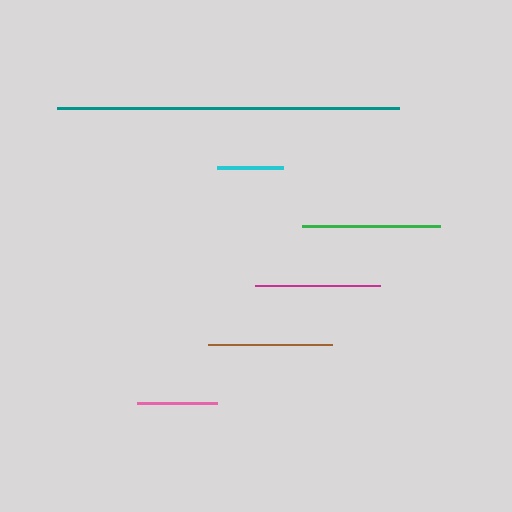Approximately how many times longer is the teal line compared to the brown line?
The teal line is approximately 2.7 times the length of the brown line.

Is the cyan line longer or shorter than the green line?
The green line is longer than the cyan line.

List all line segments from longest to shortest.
From longest to shortest: teal, green, magenta, brown, pink, cyan.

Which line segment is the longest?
The teal line is the longest at approximately 342 pixels.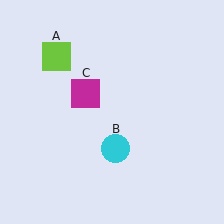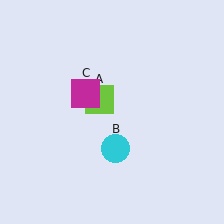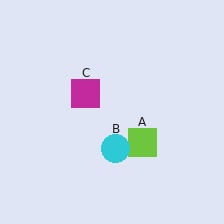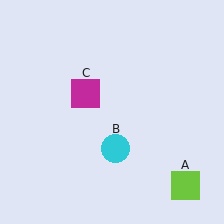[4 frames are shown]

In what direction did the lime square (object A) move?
The lime square (object A) moved down and to the right.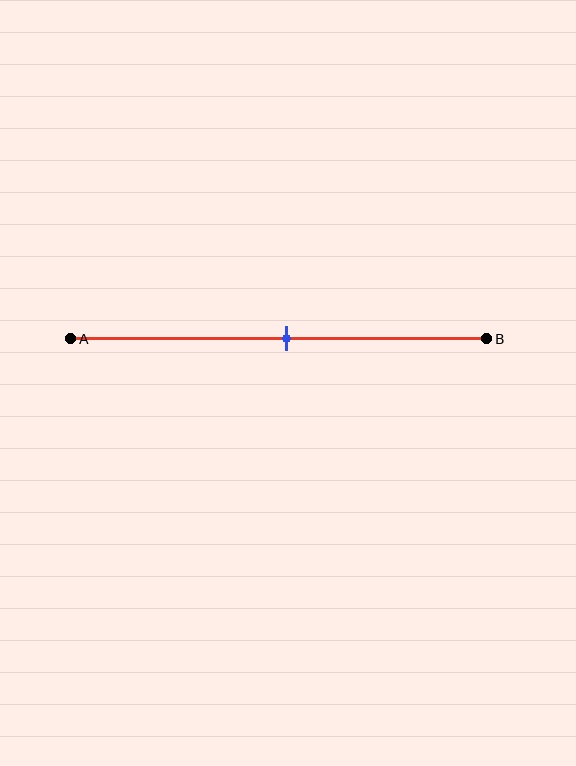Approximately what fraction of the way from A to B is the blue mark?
The blue mark is approximately 50% of the way from A to B.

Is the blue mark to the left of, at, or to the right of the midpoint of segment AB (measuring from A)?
The blue mark is approximately at the midpoint of segment AB.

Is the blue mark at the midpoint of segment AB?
Yes, the mark is approximately at the midpoint.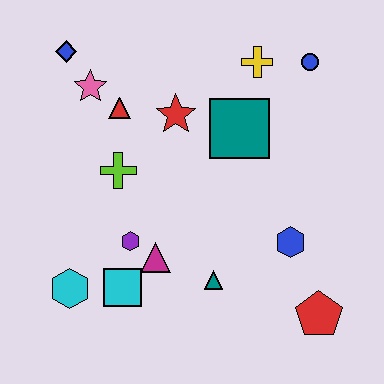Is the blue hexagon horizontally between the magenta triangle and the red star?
No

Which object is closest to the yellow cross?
The blue circle is closest to the yellow cross.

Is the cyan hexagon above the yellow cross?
No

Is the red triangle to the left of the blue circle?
Yes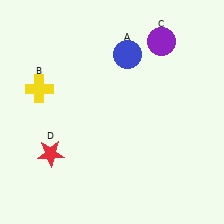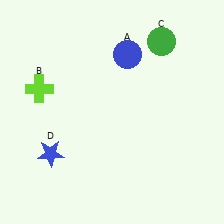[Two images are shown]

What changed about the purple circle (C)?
In Image 1, C is purple. In Image 2, it changed to green.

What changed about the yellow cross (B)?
In Image 1, B is yellow. In Image 2, it changed to lime.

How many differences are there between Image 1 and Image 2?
There are 3 differences between the two images.